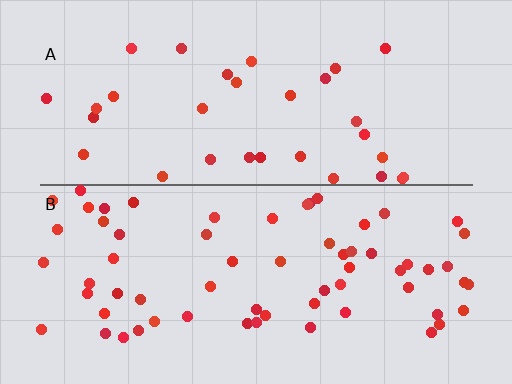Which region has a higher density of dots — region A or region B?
B (the bottom).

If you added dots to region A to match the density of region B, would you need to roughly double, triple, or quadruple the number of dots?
Approximately double.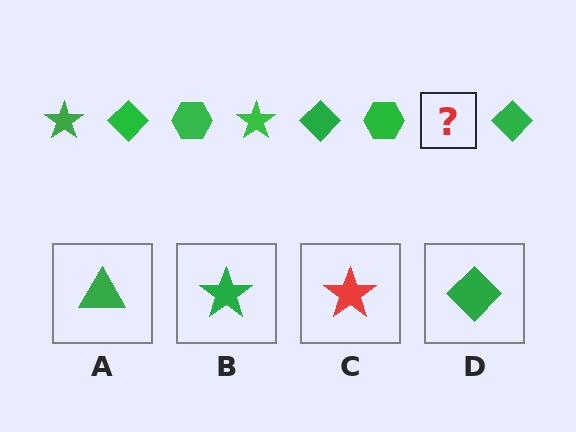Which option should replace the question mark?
Option B.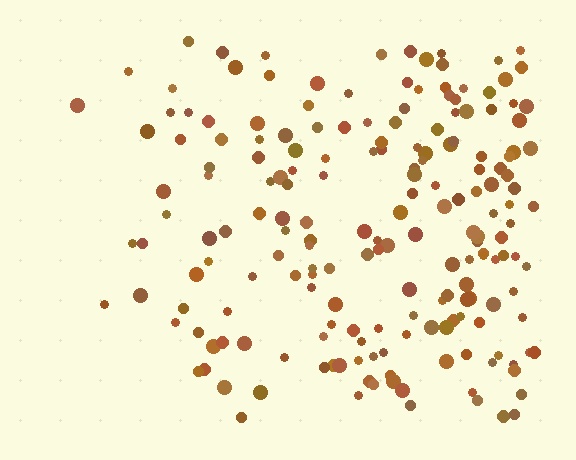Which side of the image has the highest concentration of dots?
The right.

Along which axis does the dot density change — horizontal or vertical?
Horizontal.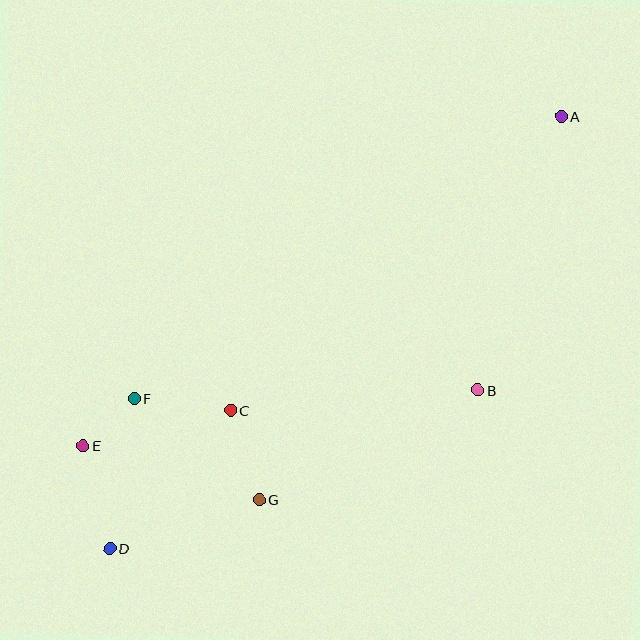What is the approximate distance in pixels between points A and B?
The distance between A and B is approximately 286 pixels.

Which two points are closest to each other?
Points E and F are closest to each other.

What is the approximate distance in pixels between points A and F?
The distance between A and F is approximately 512 pixels.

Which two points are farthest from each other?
Points A and D are farthest from each other.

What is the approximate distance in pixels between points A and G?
The distance between A and G is approximately 488 pixels.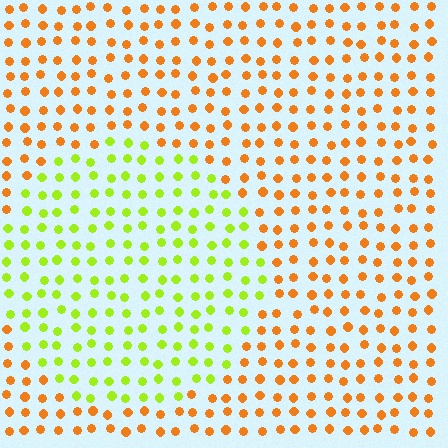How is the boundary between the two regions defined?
The boundary is defined purely by a slight shift in hue (about 55 degrees). Spacing, size, and orientation are identical on both sides.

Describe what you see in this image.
The image is filled with small orange elements in a uniform arrangement. A circle-shaped region is visible where the elements are tinted to a slightly different hue, forming a subtle color boundary.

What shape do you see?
I see a circle.